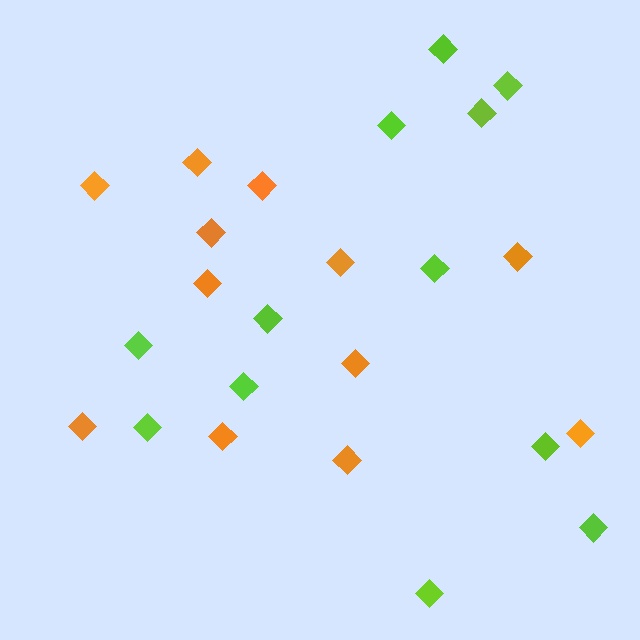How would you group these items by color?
There are 2 groups: one group of lime diamonds (12) and one group of orange diamonds (12).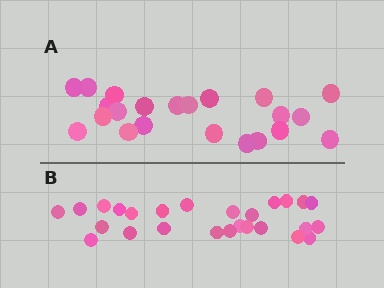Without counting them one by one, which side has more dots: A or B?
Region B (the bottom region) has more dots.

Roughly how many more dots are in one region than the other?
Region B has about 4 more dots than region A.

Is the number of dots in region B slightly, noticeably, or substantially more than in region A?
Region B has only slightly more — the two regions are fairly close. The ratio is roughly 1.2 to 1.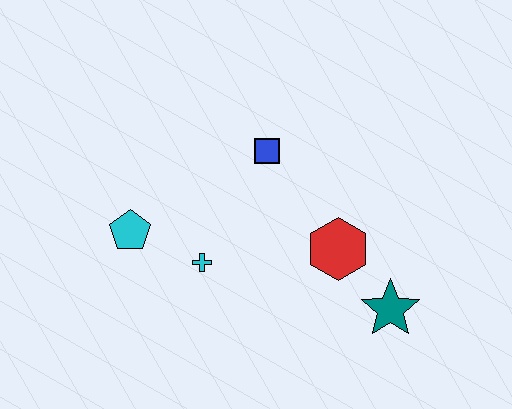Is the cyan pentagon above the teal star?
Yes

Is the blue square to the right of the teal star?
No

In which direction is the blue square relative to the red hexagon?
The blue square is above the red hexagon.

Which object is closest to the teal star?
The red hexagon is closest to the teal star.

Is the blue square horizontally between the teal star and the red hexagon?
No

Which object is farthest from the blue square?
The teal star is farthest from the blue square.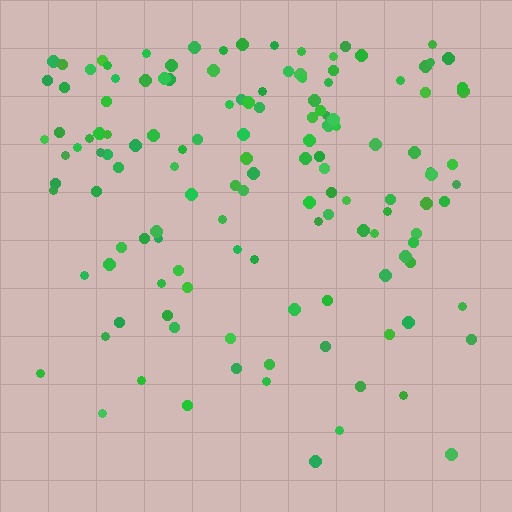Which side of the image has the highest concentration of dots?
The top.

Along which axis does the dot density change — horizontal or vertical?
Vertical.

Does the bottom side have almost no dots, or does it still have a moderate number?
Still a moderate number, just noticeably fewer than the top.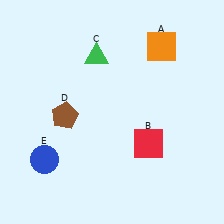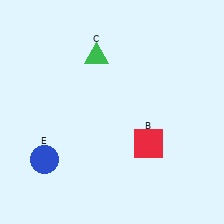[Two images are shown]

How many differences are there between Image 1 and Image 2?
There are 2 differences between the two images.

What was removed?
The brown pentagon (D), the orange square (A) were removed in Image 2.